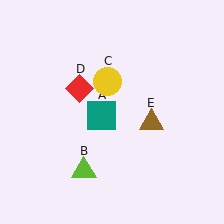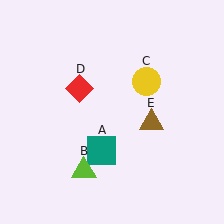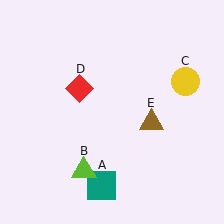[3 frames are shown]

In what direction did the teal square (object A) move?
The teal square (object A) moved down.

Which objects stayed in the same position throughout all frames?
Lime triangle (object B) and red diamond (object D) and brown triangle (object E) remained stationary.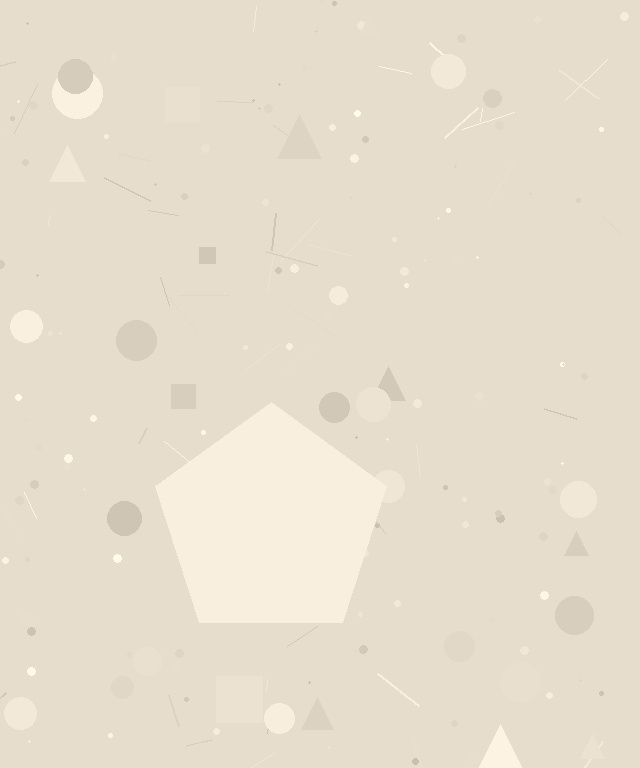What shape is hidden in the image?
A pentagon is hidden in the image.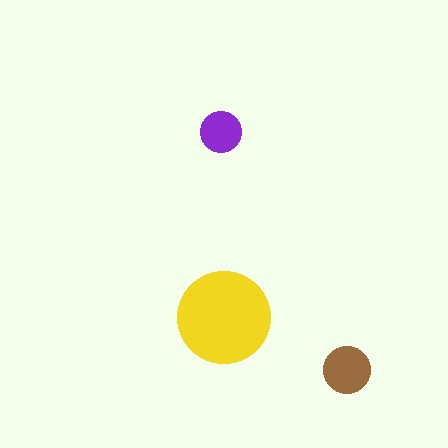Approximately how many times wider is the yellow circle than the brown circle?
About 2 times wider.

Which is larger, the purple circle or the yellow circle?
The yellow one.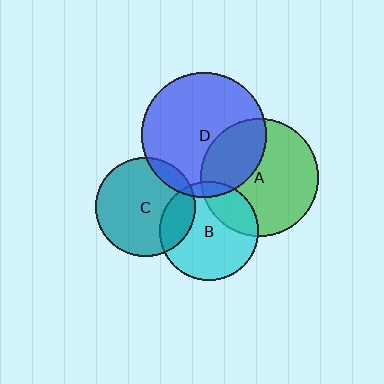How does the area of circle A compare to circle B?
Approximately 1.4 times.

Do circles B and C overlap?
Yes.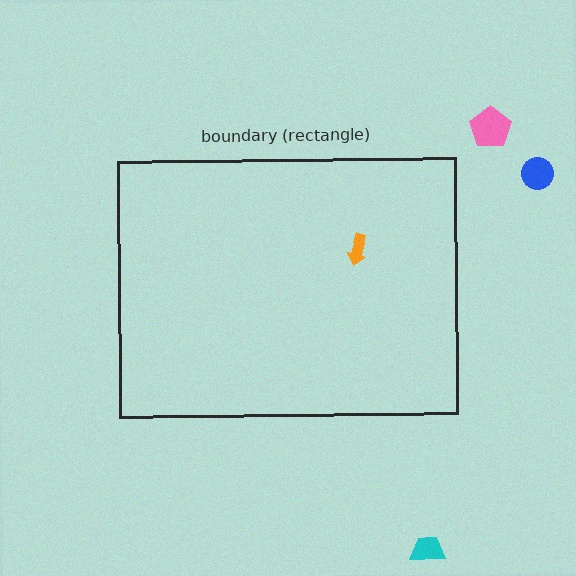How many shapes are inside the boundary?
1 inside, 3 outside.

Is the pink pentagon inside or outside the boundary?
Outside.